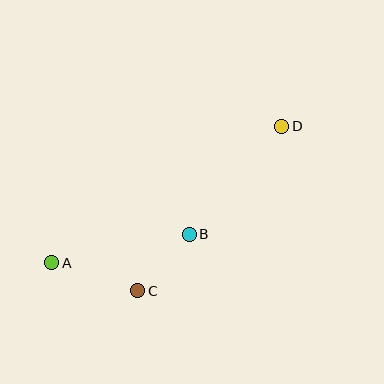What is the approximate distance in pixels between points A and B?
The distance between A and B is approximately 141 pixels.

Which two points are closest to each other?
Points B and C are closest to each other.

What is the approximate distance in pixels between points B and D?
The distance between B and D is approximately 142 pixels.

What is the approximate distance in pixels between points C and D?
The distance between C and D is approximately 218 pixels.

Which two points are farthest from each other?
Points A and D are farthest from each other.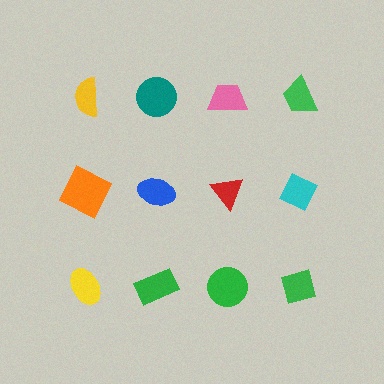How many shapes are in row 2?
4 shapes.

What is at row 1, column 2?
A teal circle.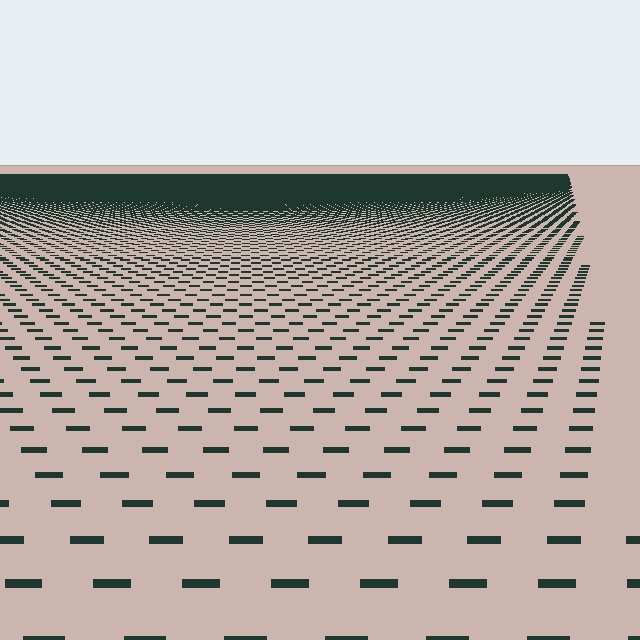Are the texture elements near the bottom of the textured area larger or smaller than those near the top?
Larger. Near the bottom, elements are closer to the viewer and appear at a bigger on-screen size.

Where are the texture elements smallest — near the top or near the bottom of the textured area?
Near the top.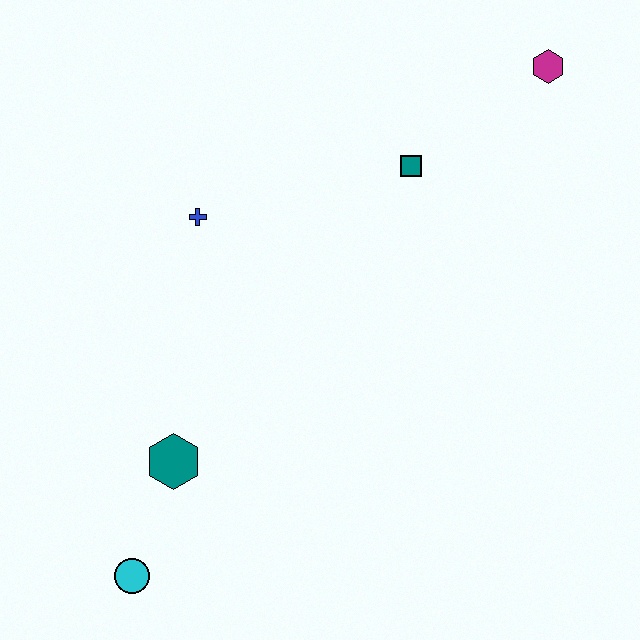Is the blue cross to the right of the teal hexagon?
Yes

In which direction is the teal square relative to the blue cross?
The teal square is to the right of the blue cross.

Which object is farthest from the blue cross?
The magenta hexagon is farthest from the blue cross.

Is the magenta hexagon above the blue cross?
Yes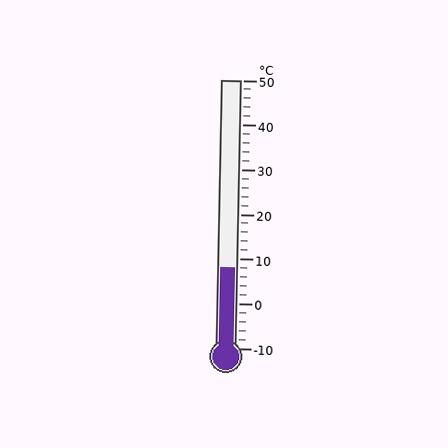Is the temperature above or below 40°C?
The temperature is below 40°C.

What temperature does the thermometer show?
The thermometer shows approximately 8°C.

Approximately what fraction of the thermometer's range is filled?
The thermometer is filled to approximately 30% of its range.